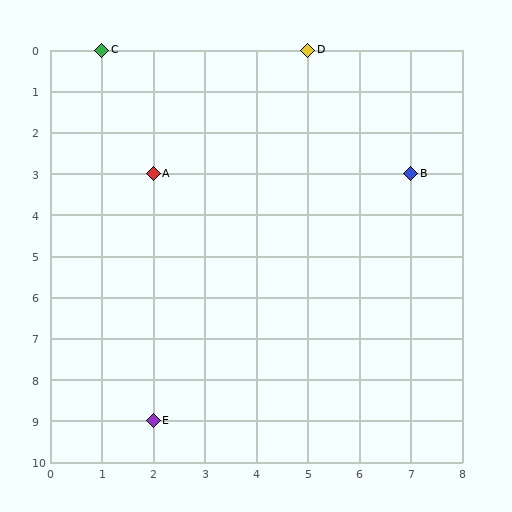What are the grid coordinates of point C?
Point C is at grid coordinates (1, 0).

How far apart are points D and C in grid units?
Points D and C are 4 columns apart.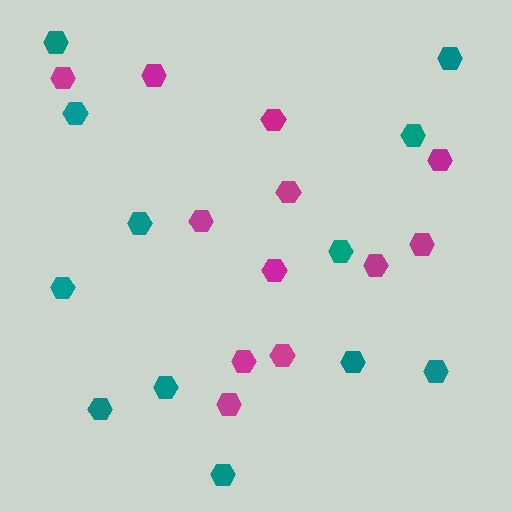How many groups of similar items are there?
There are 2 groups: one group of teal hexagons (12) and one group of magenta hexagons (12).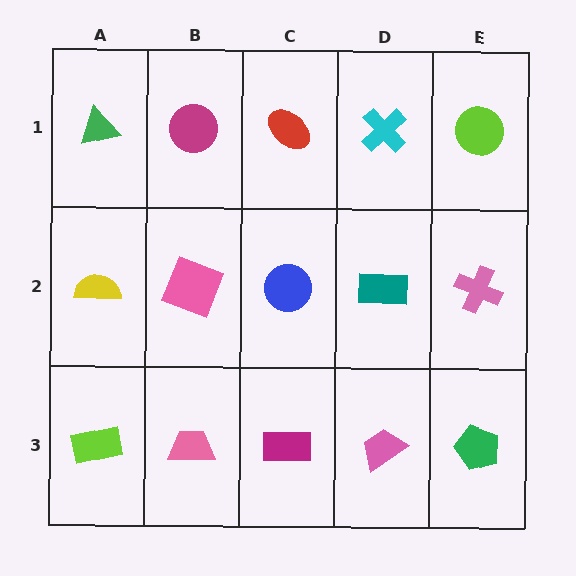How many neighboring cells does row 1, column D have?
3.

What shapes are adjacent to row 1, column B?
A pink square (row 2, column B), a green triangle (row 1, column A), a red ellipse (row 1, column C).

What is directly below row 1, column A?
A yellow semicircle.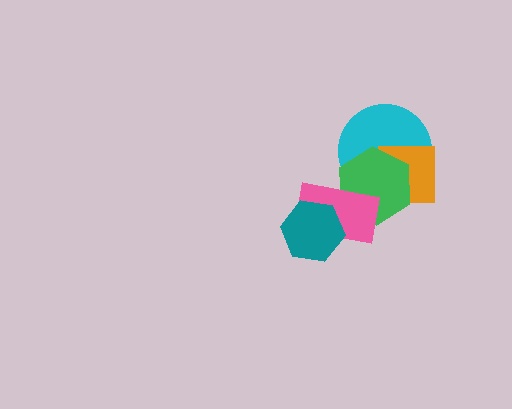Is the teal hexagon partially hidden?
No, no other shape covers it.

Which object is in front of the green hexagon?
The pink rectangle is in front of the green hexagon.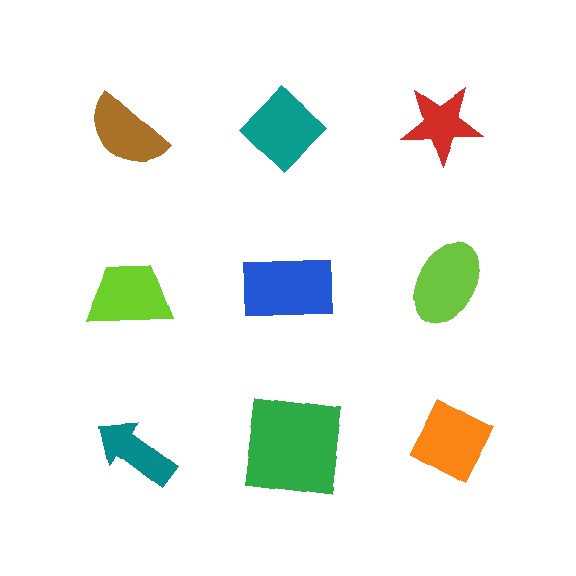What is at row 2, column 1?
A lime trapezoid.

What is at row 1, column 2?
A teal diamond.